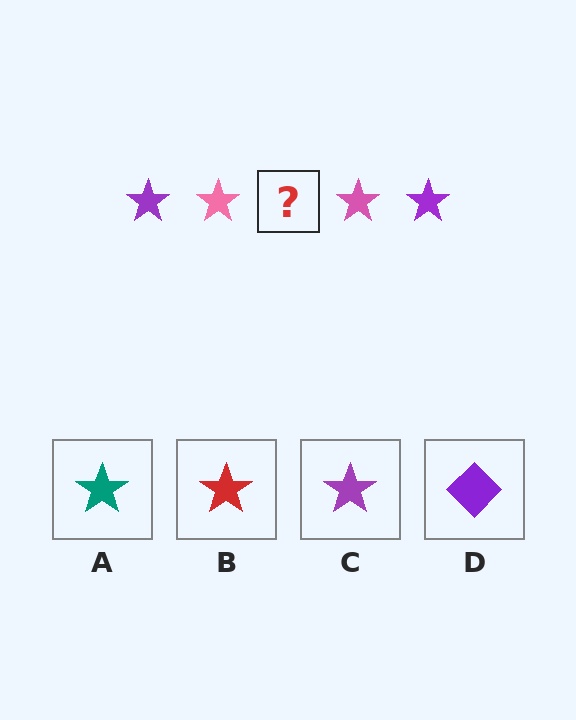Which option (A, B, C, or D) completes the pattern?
C.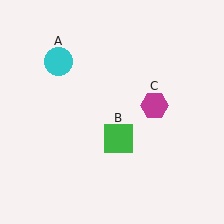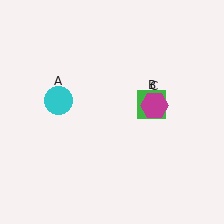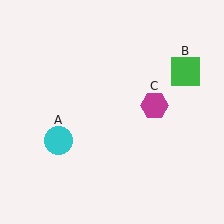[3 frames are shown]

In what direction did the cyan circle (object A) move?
The cyan circle (object A) moved down.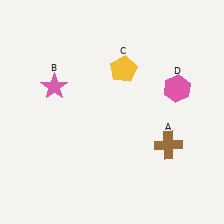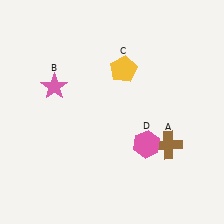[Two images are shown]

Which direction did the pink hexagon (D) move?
The pink hexagon (D) moved down.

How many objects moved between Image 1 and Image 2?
1 object moved between the two images.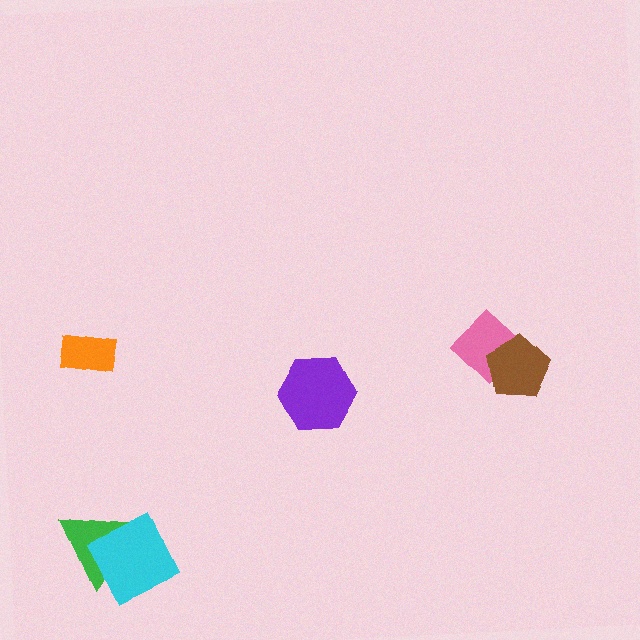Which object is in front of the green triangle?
The cyan square is in front of the green triangle.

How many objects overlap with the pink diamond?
1 object overlaps with the pink diamond.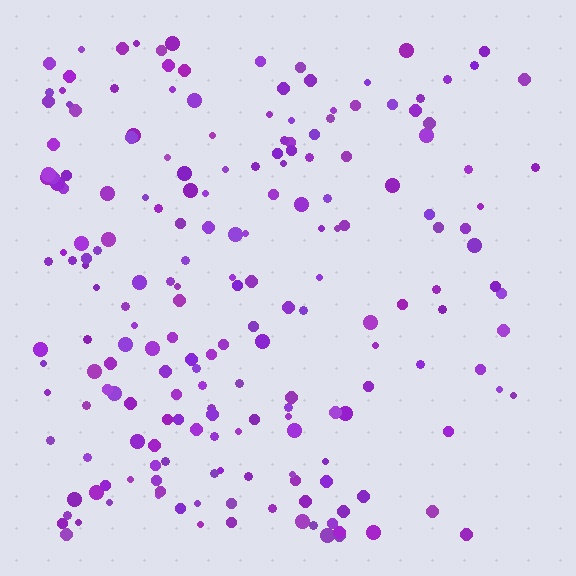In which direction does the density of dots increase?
From right to left, with the left side densest.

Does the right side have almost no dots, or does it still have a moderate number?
Still a moderate number, just noticeably fewer than the left.